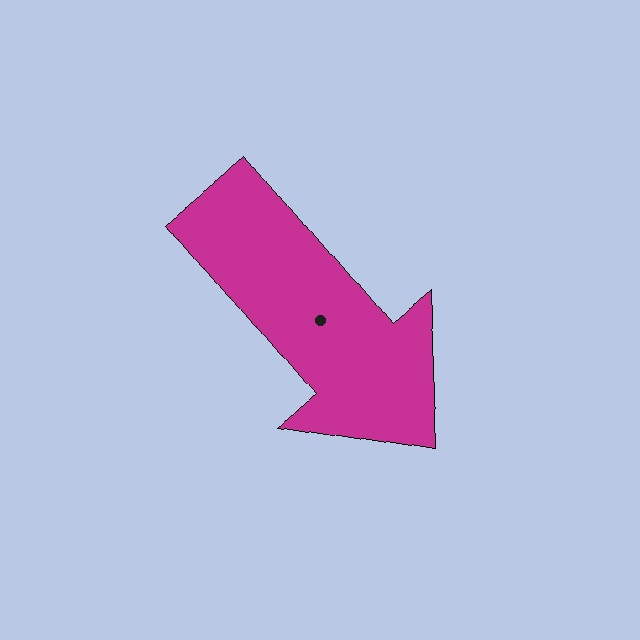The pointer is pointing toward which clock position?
Roughly 5 o'clock.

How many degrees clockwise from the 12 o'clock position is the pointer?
Approximately 140 degrees.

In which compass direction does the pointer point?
Southeast.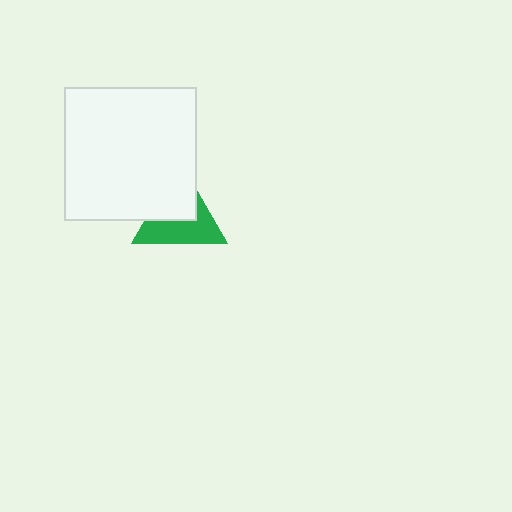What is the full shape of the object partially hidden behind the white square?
The partially hidden object is a green triangle.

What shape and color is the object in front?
The object in front is a white square.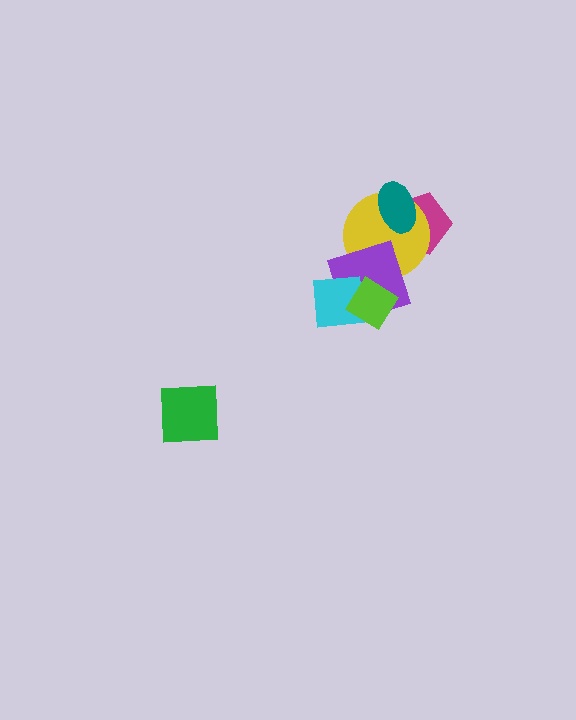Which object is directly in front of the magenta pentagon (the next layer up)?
The yellow circle is directly in front of the magenta pentagon.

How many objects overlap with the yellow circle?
3 objects overlap with the yellow circle.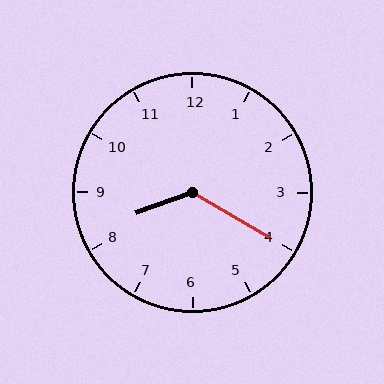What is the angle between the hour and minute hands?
Approximately 130 degrees.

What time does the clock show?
8:20.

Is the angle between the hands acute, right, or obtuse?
It is obtuse.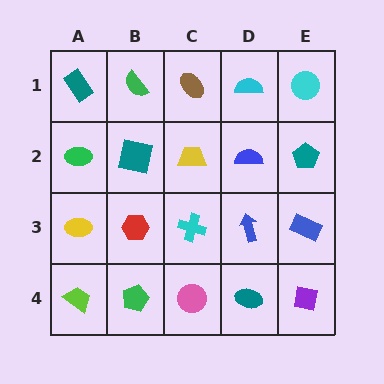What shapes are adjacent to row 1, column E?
A teal pentagon (row 2, column E), a cyan semicircle (row 1, column D).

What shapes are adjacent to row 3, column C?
A yellow trapezoid (row 2, column C), a pink circle (row 4, column C), a red hexagon (row 3, column B), a blue arrow (row 3, column D).